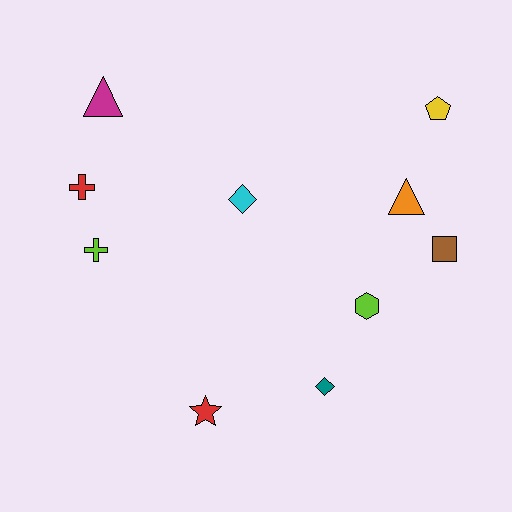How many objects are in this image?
There are 10 objects.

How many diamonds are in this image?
There are 2 diamonds.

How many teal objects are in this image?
There is 1 teal object.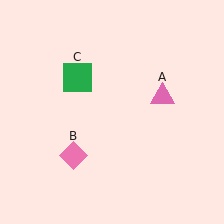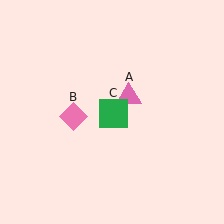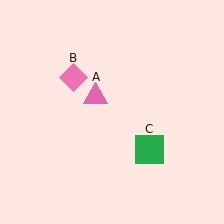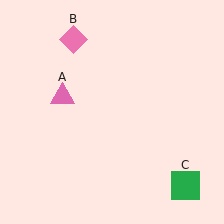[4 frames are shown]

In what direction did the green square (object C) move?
The green square (object C) moved down and to the right.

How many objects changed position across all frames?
3 objects changed position: pink triangle (object A), pink diamond (object B), green square (object C).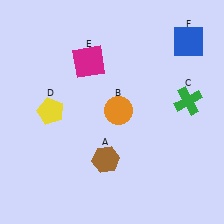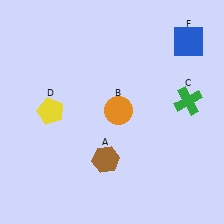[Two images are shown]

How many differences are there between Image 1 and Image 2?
There is 1 difference between the two images.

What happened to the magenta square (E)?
The magenta square (E) was removed in Image 2. It was in the top-left area of Image 1.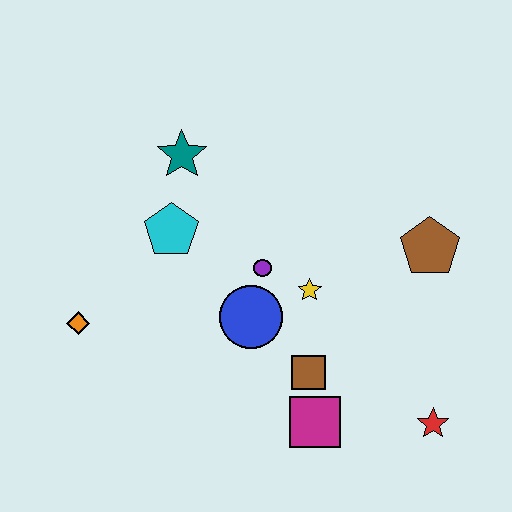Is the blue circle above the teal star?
No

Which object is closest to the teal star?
The cyan pentagon is closest to the teal star.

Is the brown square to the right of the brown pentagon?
No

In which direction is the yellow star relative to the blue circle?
The yellow star is to the right of the blue circle.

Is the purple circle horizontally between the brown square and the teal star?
Yes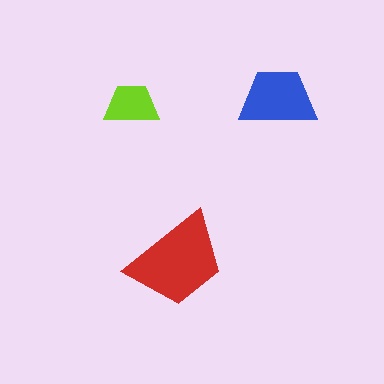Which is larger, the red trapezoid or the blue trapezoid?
The red one.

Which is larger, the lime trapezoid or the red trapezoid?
The red one.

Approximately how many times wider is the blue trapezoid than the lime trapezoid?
About 1.5 times wider.